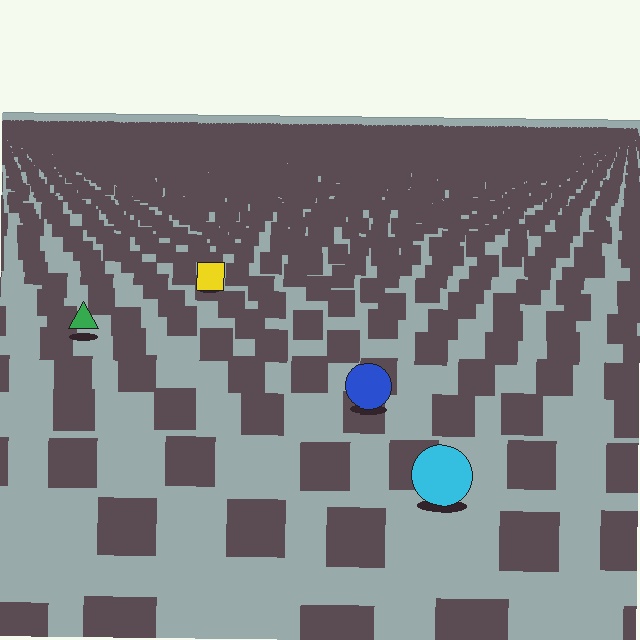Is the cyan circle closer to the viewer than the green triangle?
Yes. The cyan circle is closer — you can tell from the texture gradient: the ground texture is coarser near it.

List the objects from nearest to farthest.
From nearest to farthest: the cyan circle, the blue circle, the green triangle, the yellow square.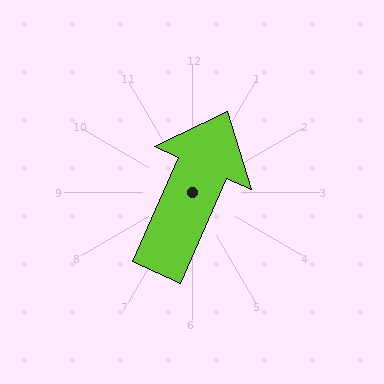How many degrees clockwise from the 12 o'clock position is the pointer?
Approximately 24 degrees.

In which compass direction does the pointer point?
Northeast.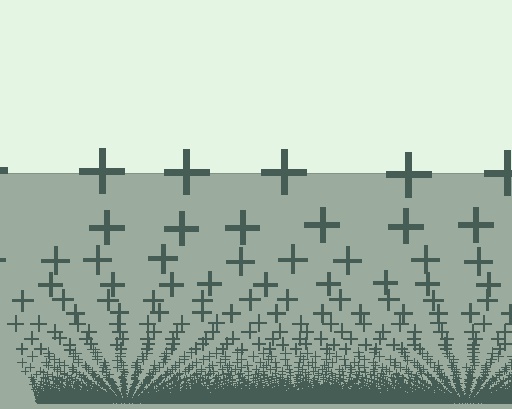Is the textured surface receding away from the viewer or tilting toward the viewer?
The surface appears to tilt toward the viewer. Texture elements get larger and sparser toward the top.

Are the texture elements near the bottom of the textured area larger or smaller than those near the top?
Smaller. The gradient is inverted — elements near the bottom are smaller and denser.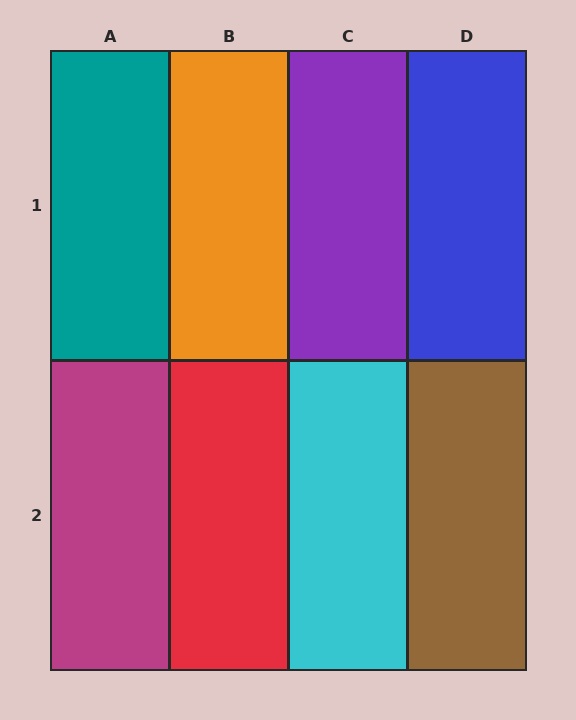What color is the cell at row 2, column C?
Cyan.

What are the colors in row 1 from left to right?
Teal, orange, purple, blue.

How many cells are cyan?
1 cell is cyan.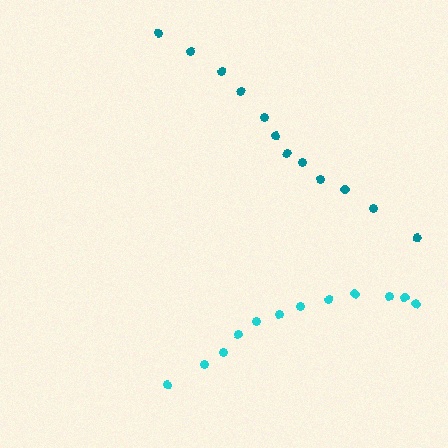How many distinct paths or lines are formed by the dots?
There are 2 distinct paths.